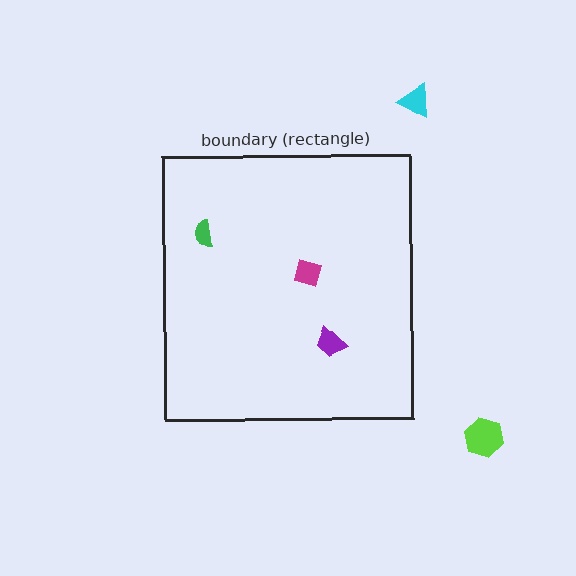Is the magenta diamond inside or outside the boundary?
Inside.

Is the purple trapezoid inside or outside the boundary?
Inside.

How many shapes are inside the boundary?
3 inside, 2 outside.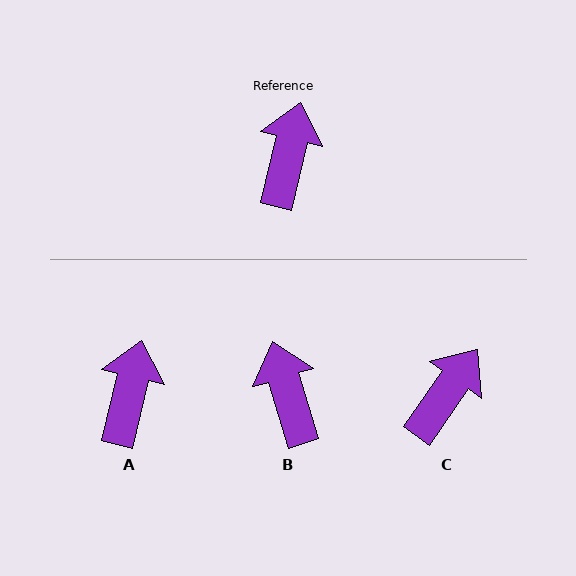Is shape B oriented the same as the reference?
No, it is off by about 30 degrees.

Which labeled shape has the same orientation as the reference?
A.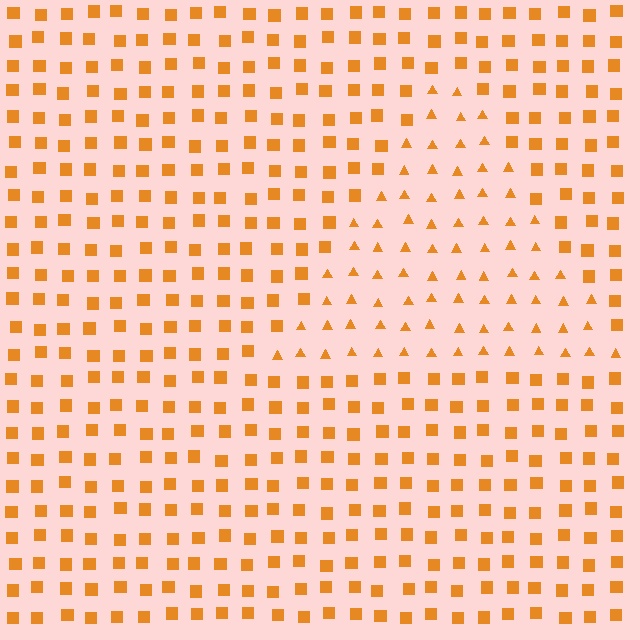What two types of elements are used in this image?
The image uses triangles inside the triangle region and squares outside it.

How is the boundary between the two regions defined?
The boundary is defined by a change in element shape: triangles inside vs. squares outside. All elements share the same color and spacing.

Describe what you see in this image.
The image is filled with small orange elements arranged in a uniform grid. A triangle-shaped region contains triangles, while the surrounding area contains squares. The boundary is defined purely by the change in element shape.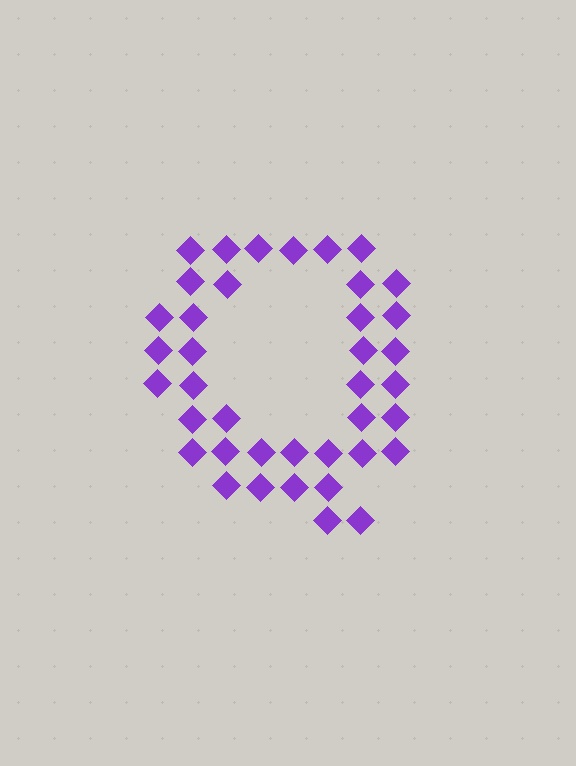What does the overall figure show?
The overall figure shows the letter Q.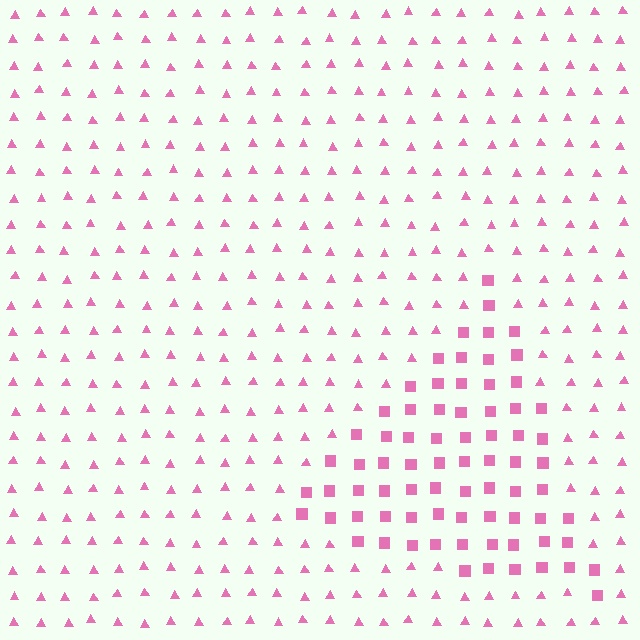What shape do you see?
I see a triangle.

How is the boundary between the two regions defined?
The boundary is defined by a change in element shape: squares inside vs. triangles outside. All elements share the same color and spacing.